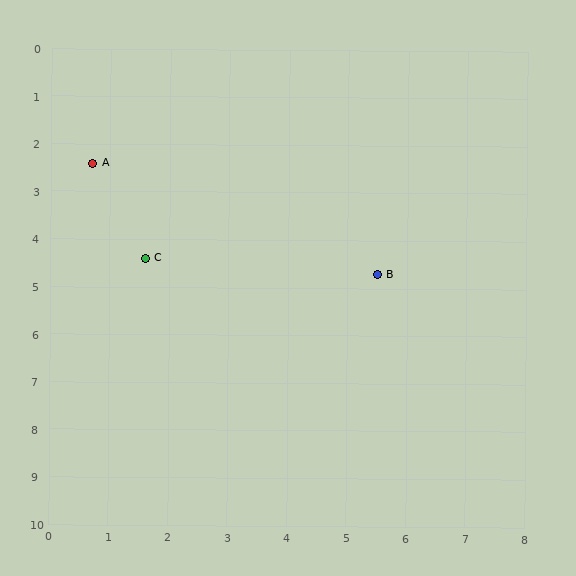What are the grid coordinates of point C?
Point C is at approximately (1.6, 4.4).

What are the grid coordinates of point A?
Point A is at approximately (0.7, 2.4).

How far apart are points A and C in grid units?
Points A and C are about 2.2 grid units apart.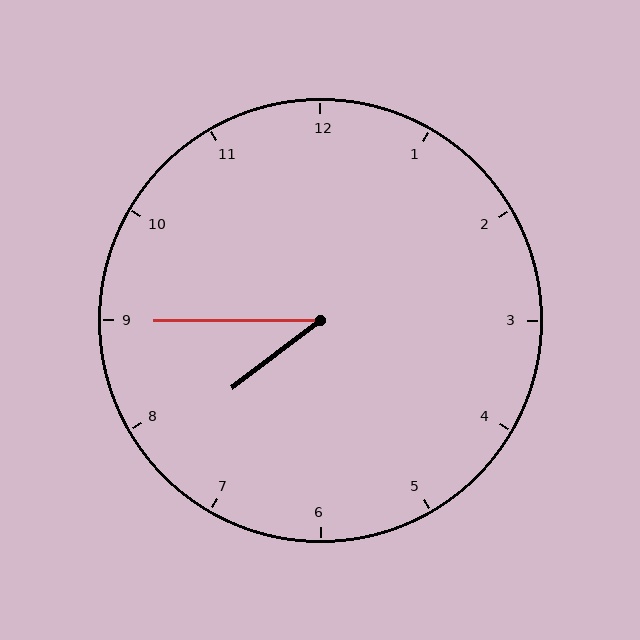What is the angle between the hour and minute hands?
Approximately 38 degrees.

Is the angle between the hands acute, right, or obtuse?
It is acute.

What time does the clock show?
7:45.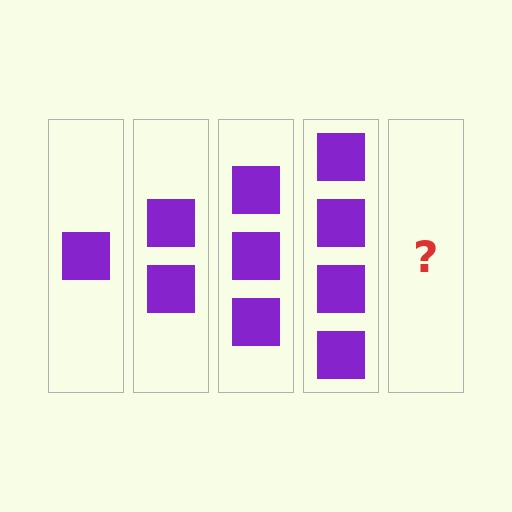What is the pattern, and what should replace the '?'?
The pattern is that each step adds one more square. The '?' should be 5 squares.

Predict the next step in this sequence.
The next step is 5 squares.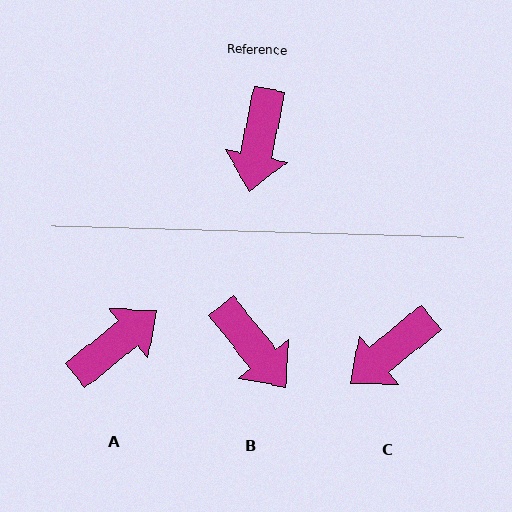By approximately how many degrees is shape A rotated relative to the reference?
Approximately 140 degrees counter-clockwise.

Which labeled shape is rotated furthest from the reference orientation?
A, about 140 degrees away.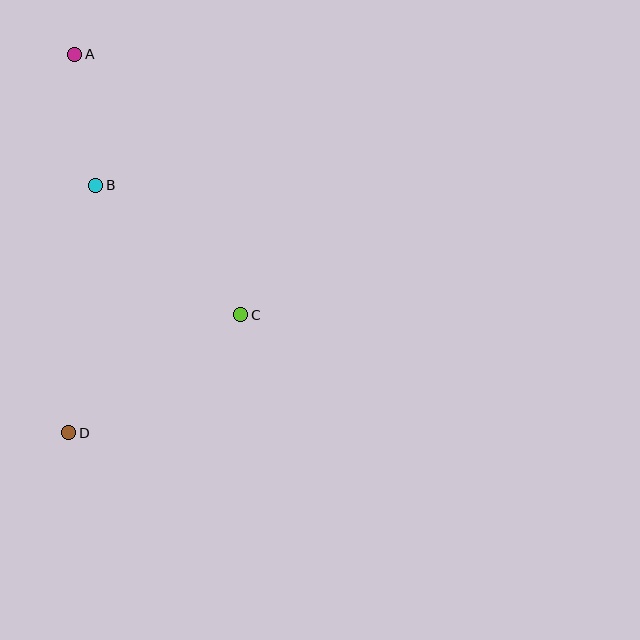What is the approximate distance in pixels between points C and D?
The distance between C and D is approximately 209 pixels.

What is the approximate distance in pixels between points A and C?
The distance between A and C is approximately 309 pixels.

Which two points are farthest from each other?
Points A and D are farthest from each other.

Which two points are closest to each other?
Points A and B are closest to each other.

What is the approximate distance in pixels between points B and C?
The distance between B and C is approximately 194 pixels.